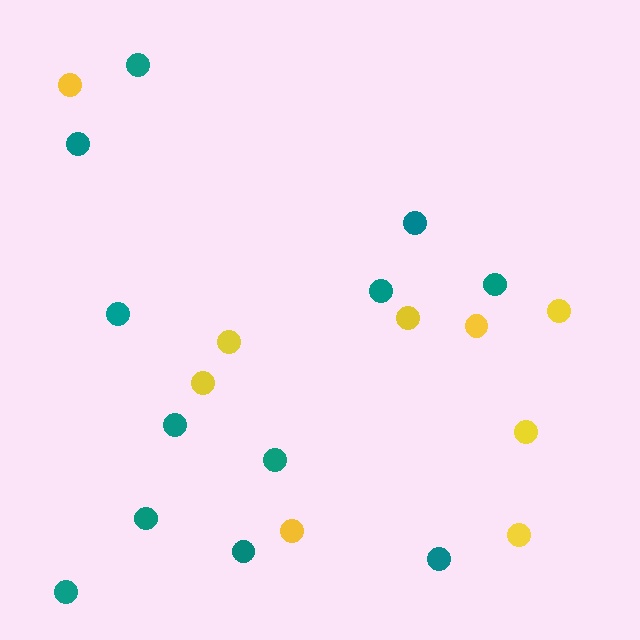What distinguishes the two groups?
There are 2 groups: one group of yellow circles (9) and one group of teal circles (12).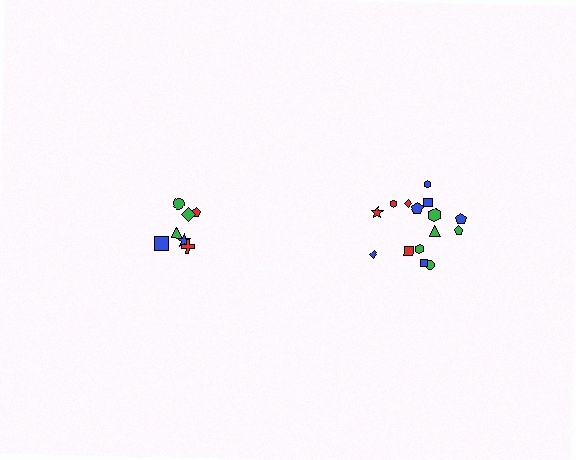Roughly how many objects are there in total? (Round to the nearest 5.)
Roughly 20 objects in total.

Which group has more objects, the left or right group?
The right group.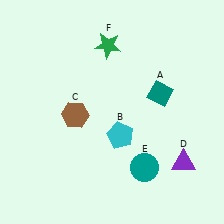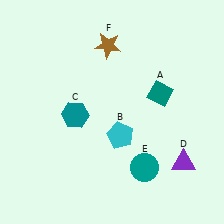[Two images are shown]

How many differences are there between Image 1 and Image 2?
There are 2 differences between the two images.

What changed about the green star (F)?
In Image 1, F is green. In Image 2, it changed to brown.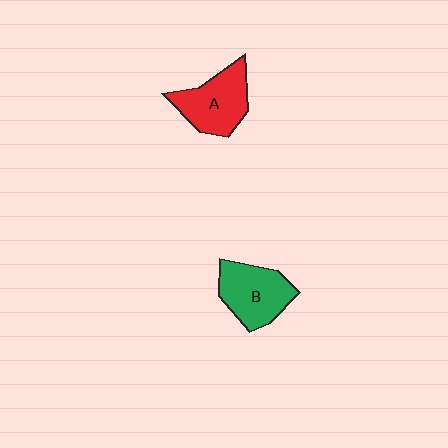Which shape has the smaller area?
Shape A (red).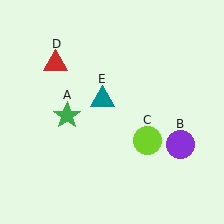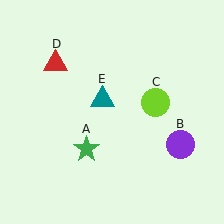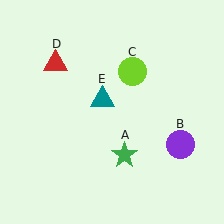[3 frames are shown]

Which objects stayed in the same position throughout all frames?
Purple circle (object B) and red triangle (object D) and teal triangle (object E) remained stationary.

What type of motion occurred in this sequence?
The green star (object A), lime circle (object C) rotated counterclockwise around the center of the scene.